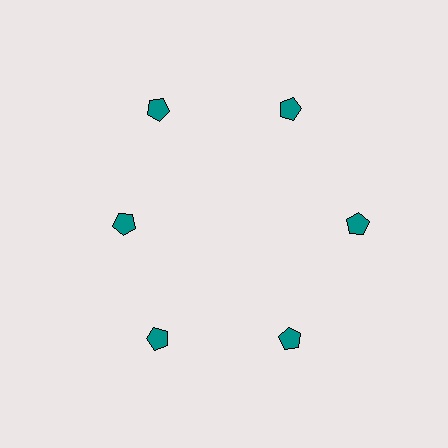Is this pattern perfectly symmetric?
No. The 6 teal pentagons are arranged in a ring, but one element near the 9 o'clock position is pulled inward toward the center, breaking the 6-fold rotational symmetry.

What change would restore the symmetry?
The symmetry would be restored by moving it outward, back onto the ring so that all 6 pentagons sit at equal angles and equal distance from the center.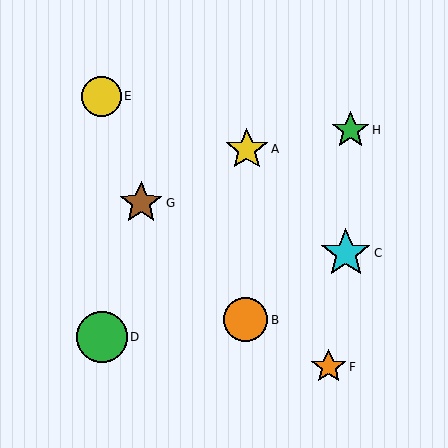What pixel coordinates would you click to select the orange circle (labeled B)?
Click at (246, 320) to select the orange circle B.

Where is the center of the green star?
The center of the green star is at (350, 130).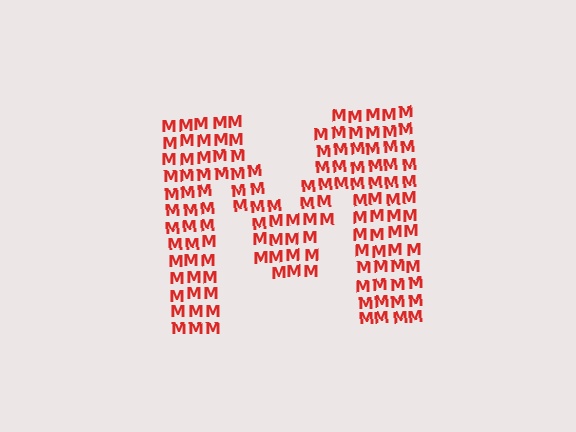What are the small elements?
The small elements are letter M's.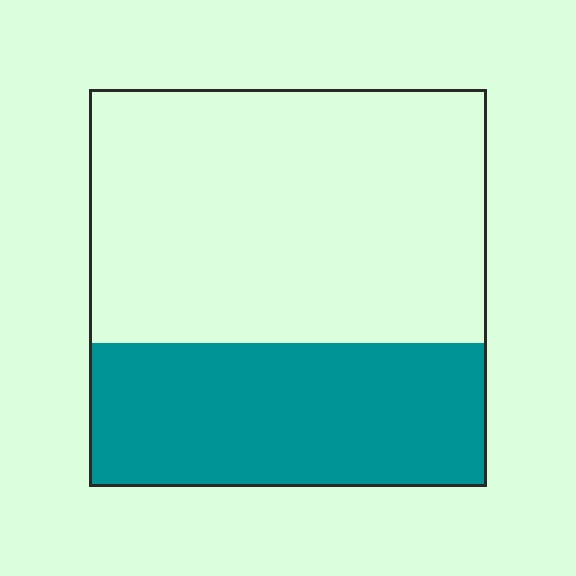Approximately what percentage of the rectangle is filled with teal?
Approximately 35%.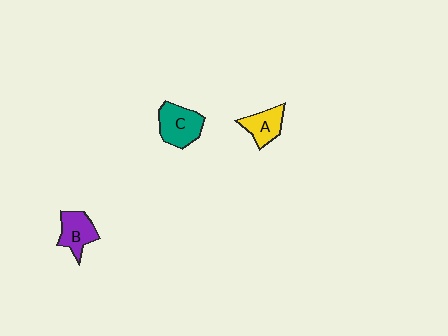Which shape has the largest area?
Shape C (teal).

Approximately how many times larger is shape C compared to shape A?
Approximately 1.3 times.